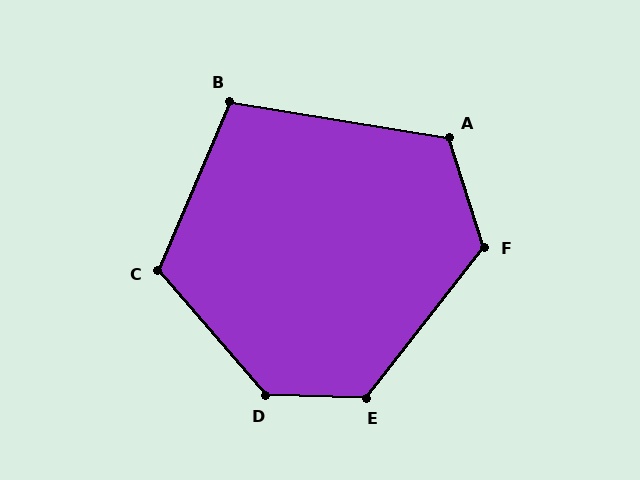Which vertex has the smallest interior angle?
B, at approximately 104 degrees.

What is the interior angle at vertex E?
Approximately 127 degrees (obtuse).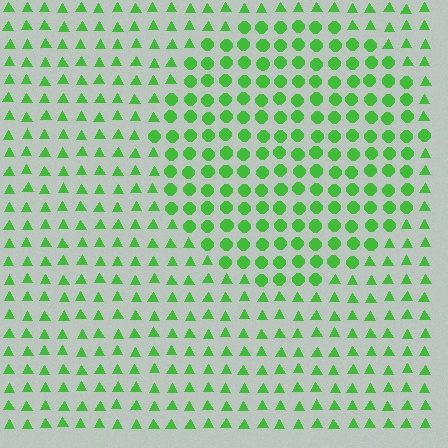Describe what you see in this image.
The image is filled with small green elements arranged in a uniform grid. A circle-shaped region contains circles, while the surrounding area contains triangles. The boundary is defined purely by the change in element shape.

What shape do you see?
I see a circle.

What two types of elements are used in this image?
The image uses circles inside the circle region and triangles outside it.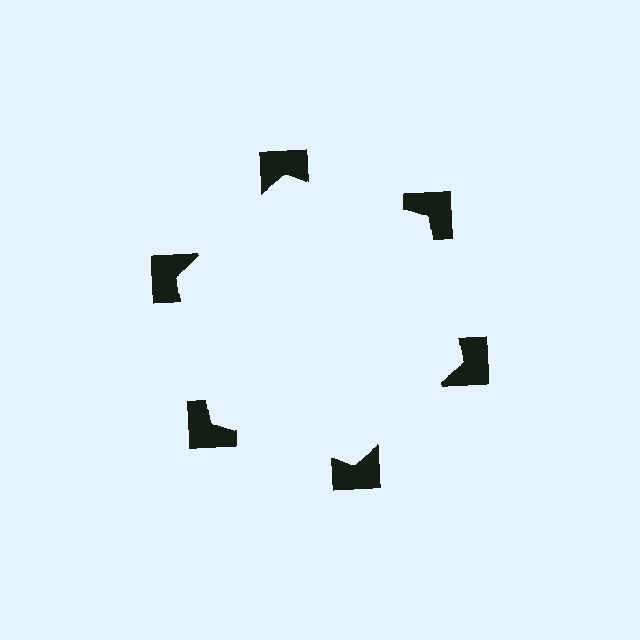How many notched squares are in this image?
There are 6 — one at each vertex of the illusory hexagon.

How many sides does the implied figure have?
6 sides.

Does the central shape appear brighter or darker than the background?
It typically appears slightly brighter than the background, even though no actual brightness change is drawn.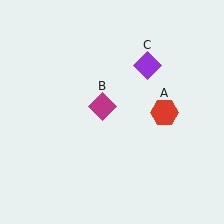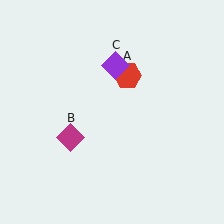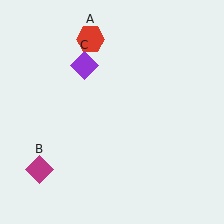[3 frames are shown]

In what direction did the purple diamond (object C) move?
The purple diamond (object C) moved left.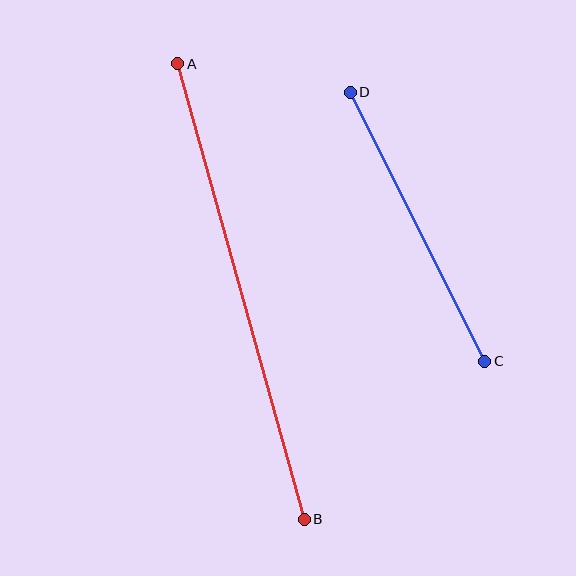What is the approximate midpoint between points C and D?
The midpoint is at approximately (418, 227) pixels.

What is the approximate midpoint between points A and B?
The midpoint is at approximately (241, 291) pixels.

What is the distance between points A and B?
The distance is approximately 473 pixels.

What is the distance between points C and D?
The distance is approximately 301 pixels.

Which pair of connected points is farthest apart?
Points A and B are farthest apart.